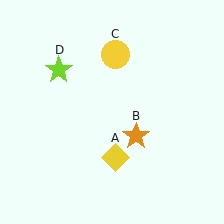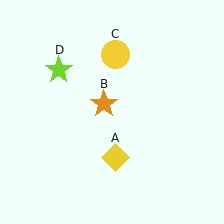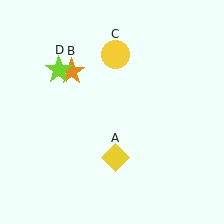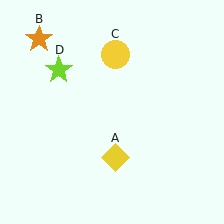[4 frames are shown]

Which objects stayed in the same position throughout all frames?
Yellow diamond (object A) and yellow circle (object C) and lime star (object D) remained stationary.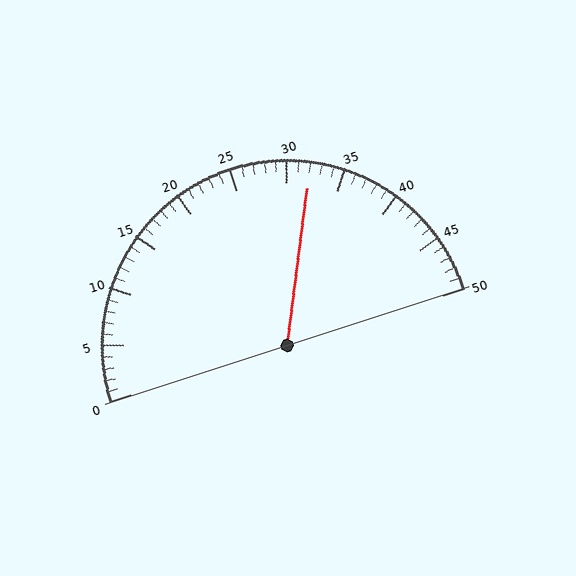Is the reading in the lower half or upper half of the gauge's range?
The reading is in the upper half of the range (0 to 50).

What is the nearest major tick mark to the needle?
The nearest major tick mark is 30.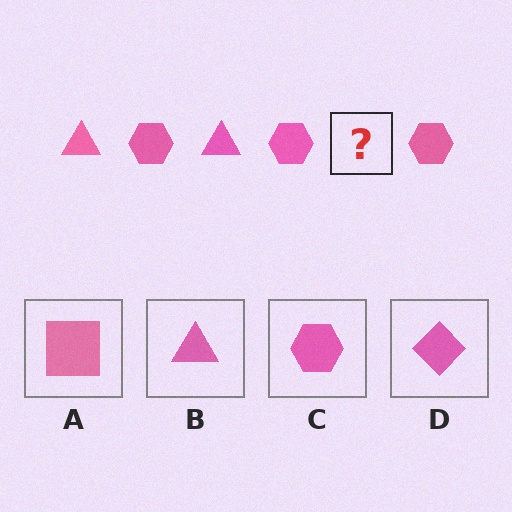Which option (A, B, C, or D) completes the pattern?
B.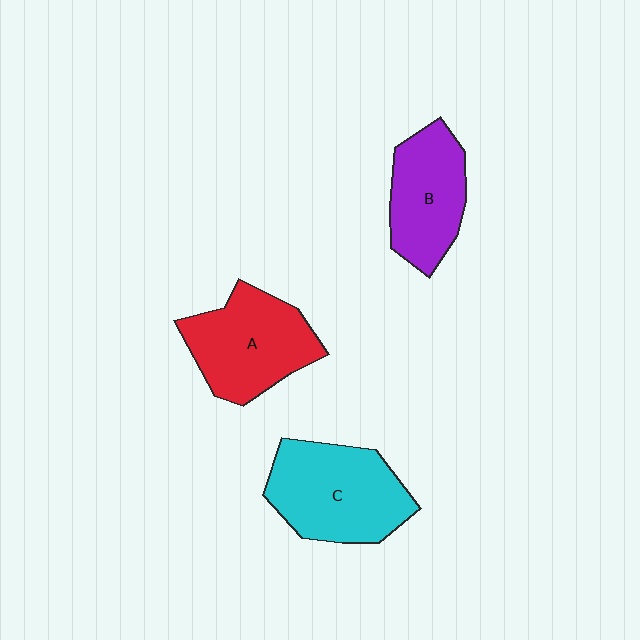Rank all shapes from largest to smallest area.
From largest to smallest: C (cyan), A (red), B (purple).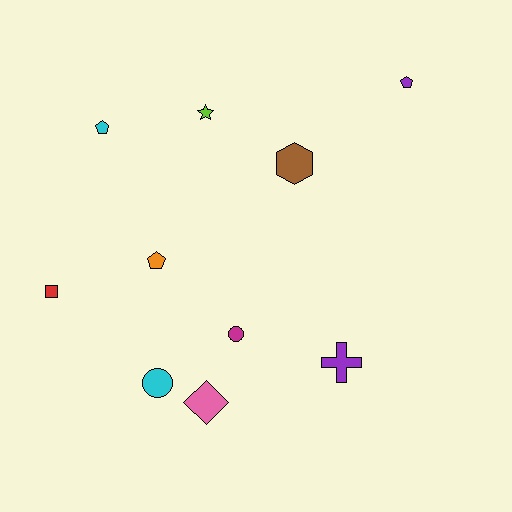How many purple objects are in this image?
There are 2 purple objects.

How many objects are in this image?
There are 10 objects.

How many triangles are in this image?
There are no triangles.